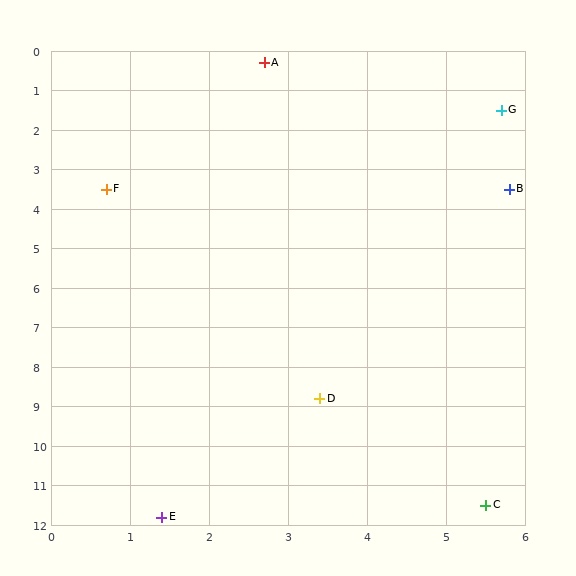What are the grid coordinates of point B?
Point B is at approximately (5.8, 3.5).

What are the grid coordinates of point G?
Point G is at approximately (5.7, 1.5).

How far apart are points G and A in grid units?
Points G and A are about 3.2 grid units apart.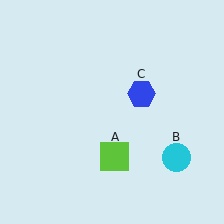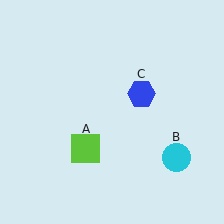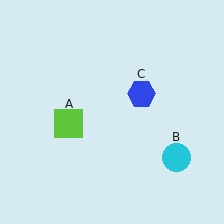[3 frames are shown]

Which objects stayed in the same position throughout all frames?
Cyan circle (object B) and blue hexagon (object C) remained stationary.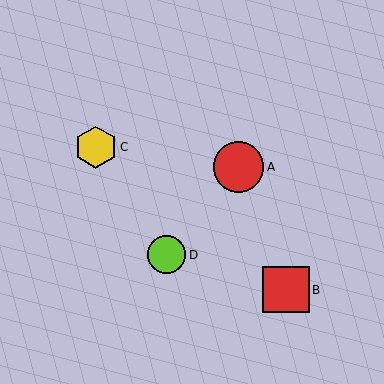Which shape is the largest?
The red circle (labeled A) is the largest.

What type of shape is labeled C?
Shape C is a yellow hexagon.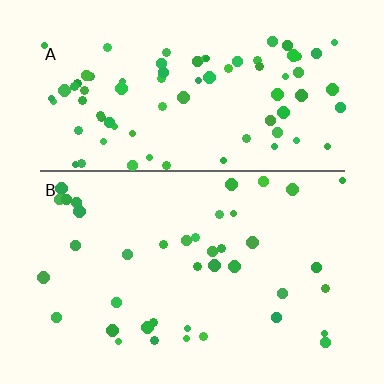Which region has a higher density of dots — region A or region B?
A (the top).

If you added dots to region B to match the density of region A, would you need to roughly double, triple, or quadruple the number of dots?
Approximately double.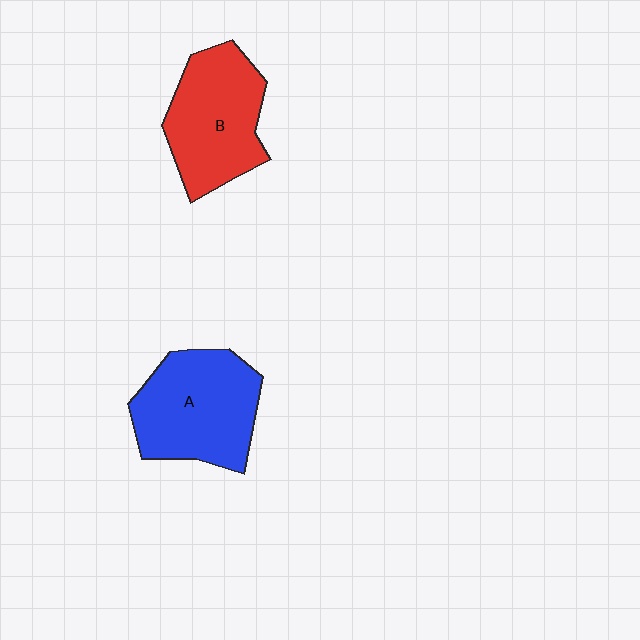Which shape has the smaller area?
Shape B (red).